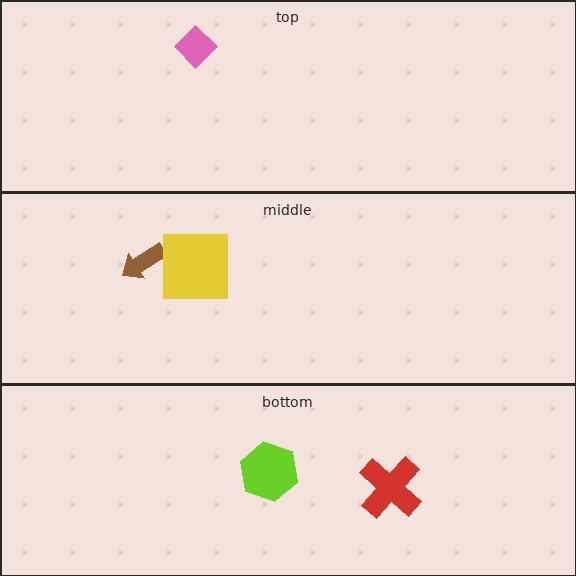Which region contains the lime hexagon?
The bottom region.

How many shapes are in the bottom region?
2.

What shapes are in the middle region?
The brown arrow, the yellow square.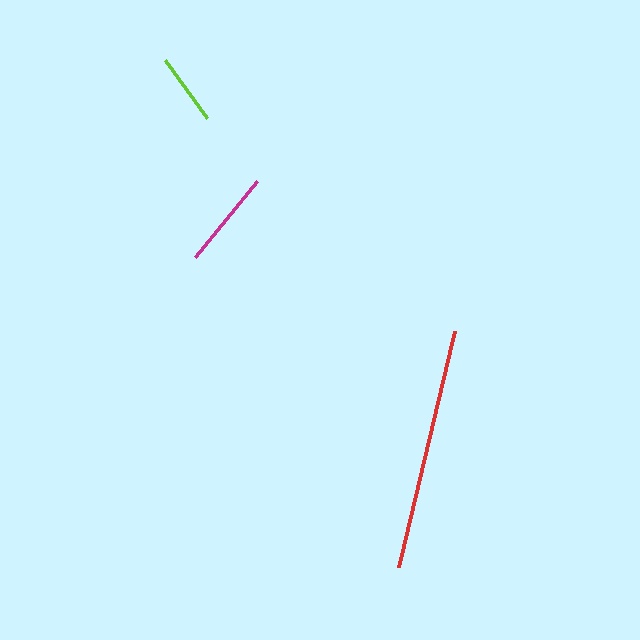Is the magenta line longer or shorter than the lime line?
The magenta line is longer than the lime line.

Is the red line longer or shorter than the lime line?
The red line is longer than the lime line.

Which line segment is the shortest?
The lime line is the shortest at approximately 71 pixels.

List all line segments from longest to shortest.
From longest to shortest: red, magenta, lime.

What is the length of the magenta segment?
The magenta segment is approximately 98 pixels long.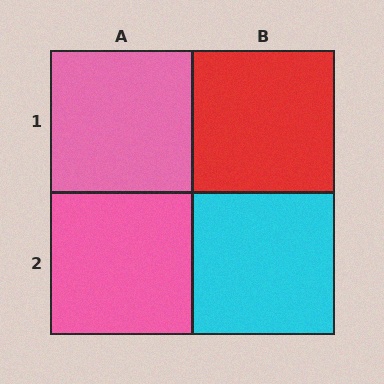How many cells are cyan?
1 cell is cyan.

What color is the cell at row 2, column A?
Pink.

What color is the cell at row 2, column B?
Cyan.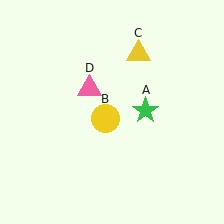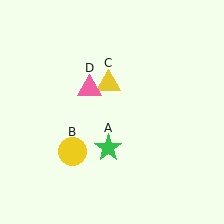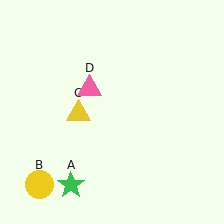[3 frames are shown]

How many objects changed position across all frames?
3 objects changed position: green star (object A), yellow circle (object B), yellow triangle (object C).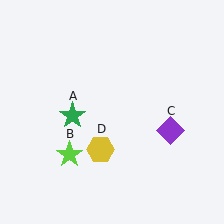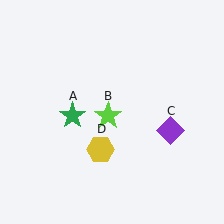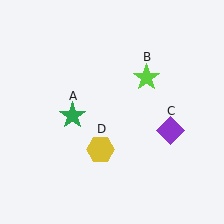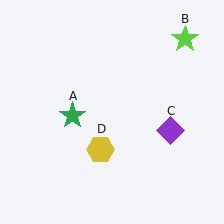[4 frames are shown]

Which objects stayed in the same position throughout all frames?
Green star (object A) and purple diamond (object C) and yellow hexagon (object D) remained stationary.